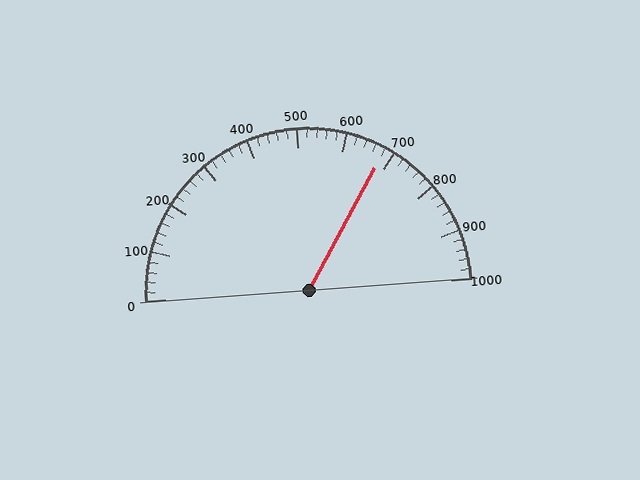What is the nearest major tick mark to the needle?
The nearest major tick mark is 700.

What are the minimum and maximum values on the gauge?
The gauge ranges from 0 to 1000.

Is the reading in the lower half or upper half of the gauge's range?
The reading is in the upper half of the range (0 to 1000).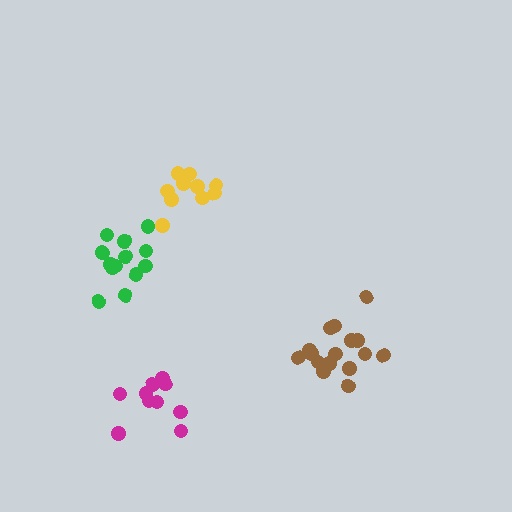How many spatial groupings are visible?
There are 4 spatial groupings.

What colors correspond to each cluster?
The clusters are colored: green, yellow, brown, magenta.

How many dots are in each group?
Group 1: 14 dots, Group 2: 10 dots, Group 3: 16 dots, Group 4: 10 dots (50 total).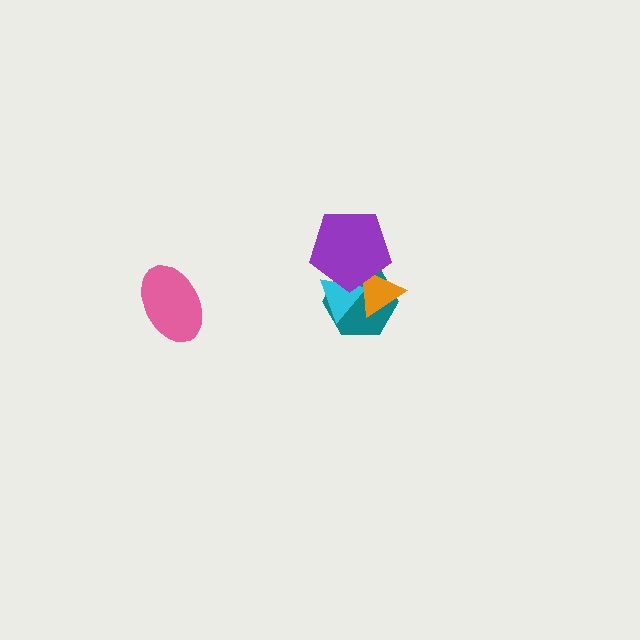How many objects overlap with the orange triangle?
3 objects overlap with the orange triangle.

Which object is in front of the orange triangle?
The purple pentagon is in front of the orange triangle.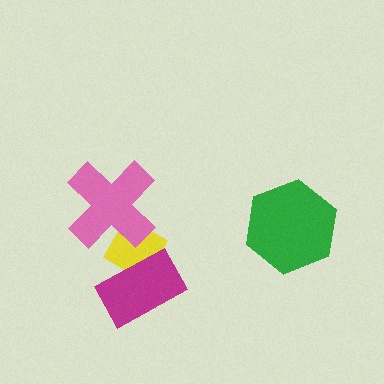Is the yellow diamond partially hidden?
Yes, it is partially covered by another shape.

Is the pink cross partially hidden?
No, no other shape covers it.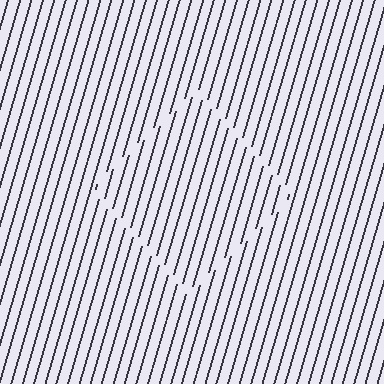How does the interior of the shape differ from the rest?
The interior of the shape contains the same grating, shifted by half a period — the contour is defined by the phase discontinuity where line-ends from the inner and outer gratings abut.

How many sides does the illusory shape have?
4 sides — the line-ends trace a square.